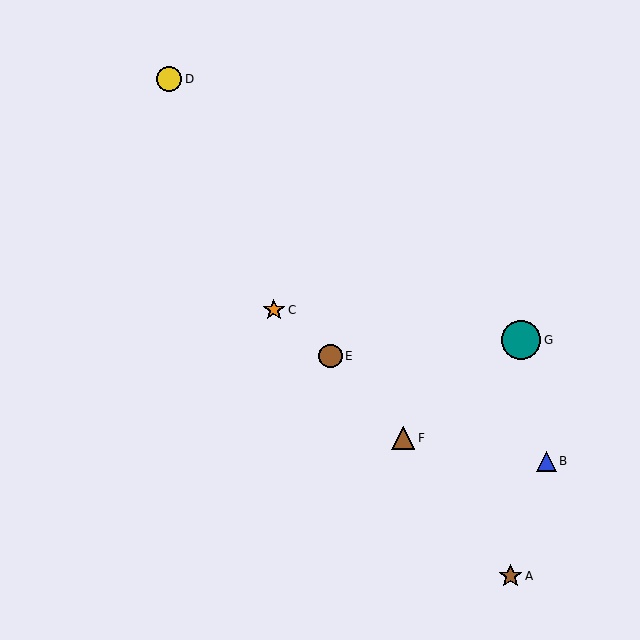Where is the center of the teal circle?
The center of the teal circle is at (521, 340).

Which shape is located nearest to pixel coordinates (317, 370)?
The brown circle (labeled E) at (330, 356) is nearest to that location.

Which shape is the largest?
The teal circle (labeled G) is the largest.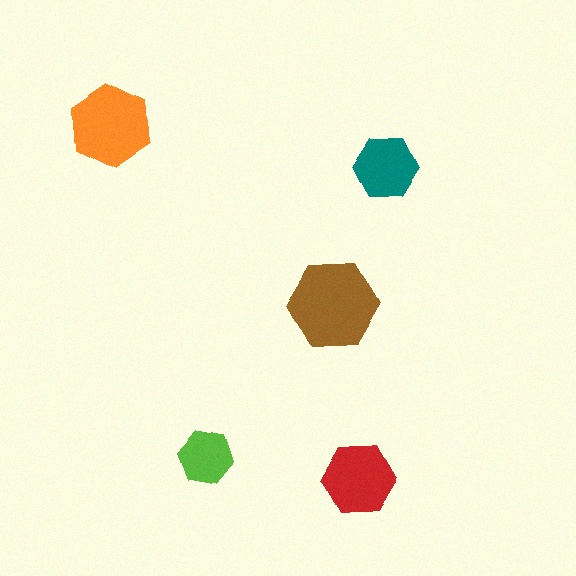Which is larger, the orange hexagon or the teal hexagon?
The orange one.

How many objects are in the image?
There are 5 objects in the image.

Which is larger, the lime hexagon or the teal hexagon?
The teal one.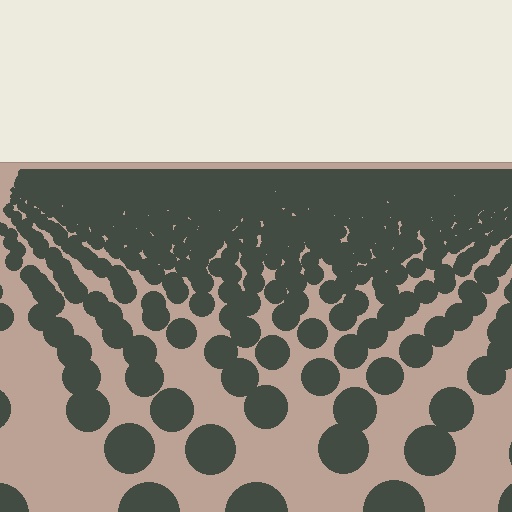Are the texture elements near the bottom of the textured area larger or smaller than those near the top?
Larger. Near the bottom, elements are closer to the viewer and appear at a bigger on-screen size.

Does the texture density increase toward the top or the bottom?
Density increases toward the top.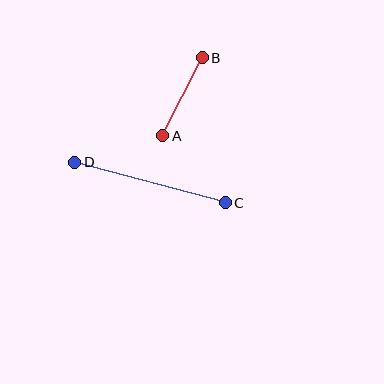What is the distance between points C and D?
The distance is approximately 156 pixels.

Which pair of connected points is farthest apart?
Points C and D are farthest apart.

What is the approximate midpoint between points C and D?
The midpoint is at approximately (150, 183) pixels.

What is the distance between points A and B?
The distance is approximately 87 pixels.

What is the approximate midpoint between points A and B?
The midpoint is at approximately (182, 97) pixels.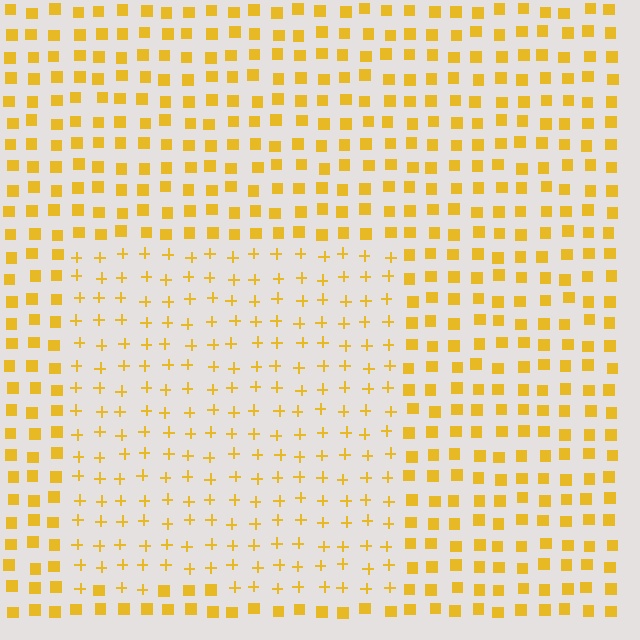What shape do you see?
I see a rectangle.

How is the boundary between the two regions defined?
The boundary is defined by a change in element shape: plus signs inside vs. squares outside. All elements share the same color and spacing.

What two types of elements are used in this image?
The image uses plus signs inside the rectangle region and squares outside it.